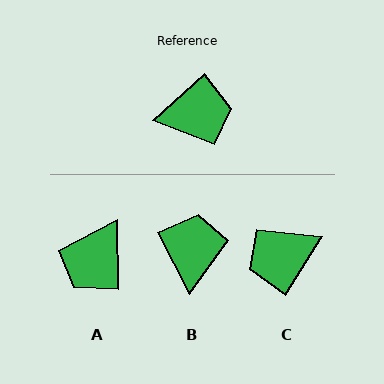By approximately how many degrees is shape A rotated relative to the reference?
Approximately 132 degrees clockwise.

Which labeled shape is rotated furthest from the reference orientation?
C, about 165 degrees away.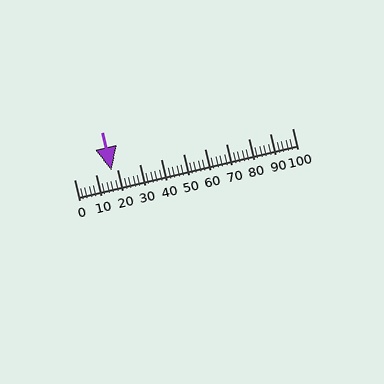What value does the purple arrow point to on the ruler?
The purple arrow points to approximately 17.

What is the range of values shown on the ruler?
The ruler shows values from 0 to 100.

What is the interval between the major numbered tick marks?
The major tick marks are spaced 10 units apart.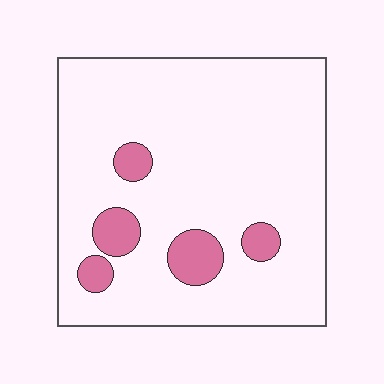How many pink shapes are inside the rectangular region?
5.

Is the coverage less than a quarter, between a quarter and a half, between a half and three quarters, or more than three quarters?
Less than a quarter.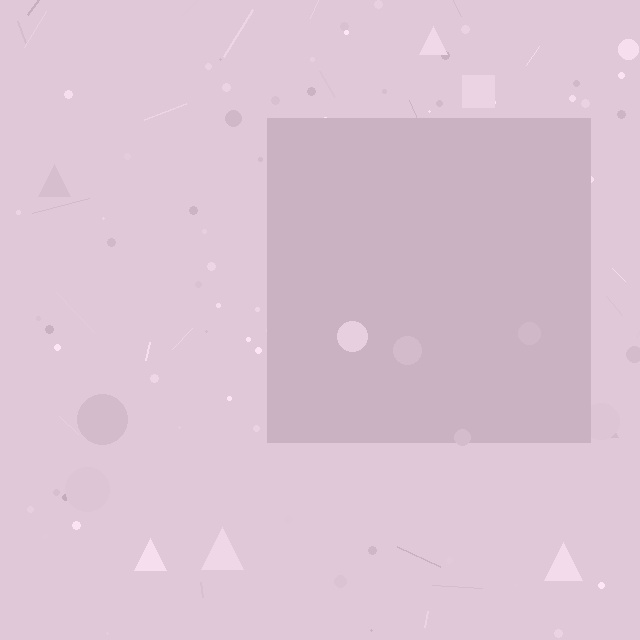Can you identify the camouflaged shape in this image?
The camouflaged shape is a square.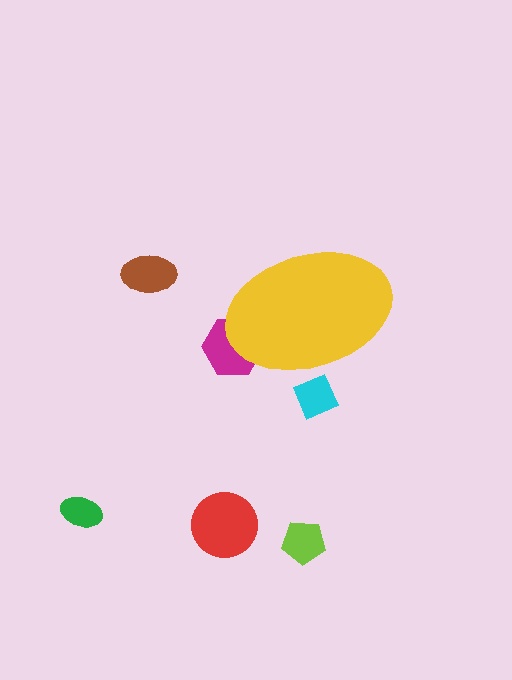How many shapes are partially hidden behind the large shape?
2 shapes are partially hidden.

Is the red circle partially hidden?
No, the red circle is fully visible.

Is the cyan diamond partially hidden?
Yes, the cyan diamond is partially hidden behind the yellow ellipse.